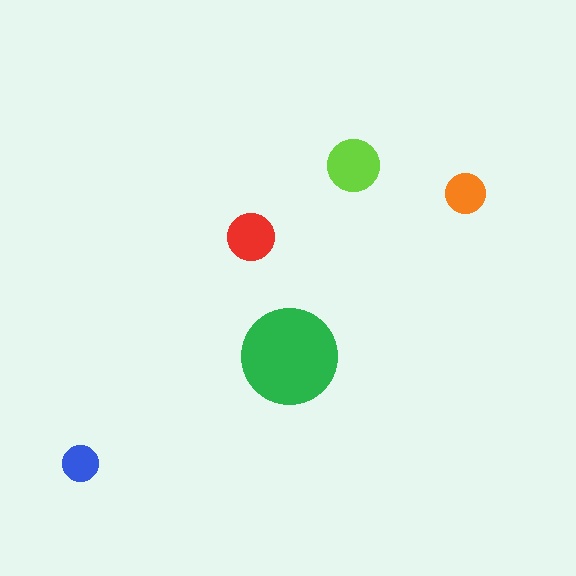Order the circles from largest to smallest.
the green one, the lime one, the red one, the orange one, the blue one.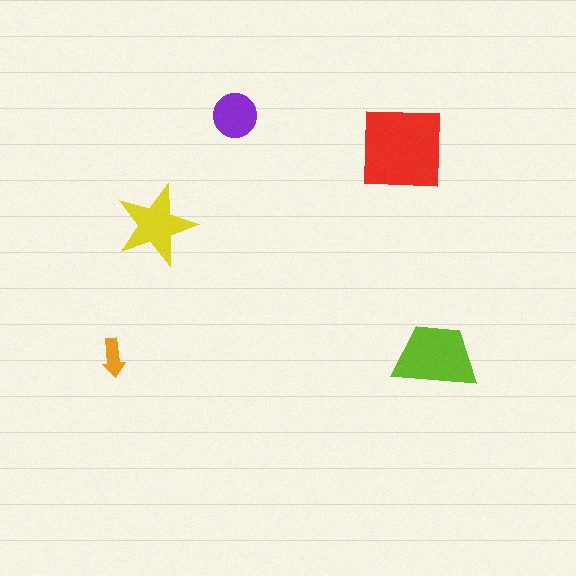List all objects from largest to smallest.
The red square, the lime trapezoid, the yellow star, the purple circle, the orange arrow.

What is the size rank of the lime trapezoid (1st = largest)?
2nd.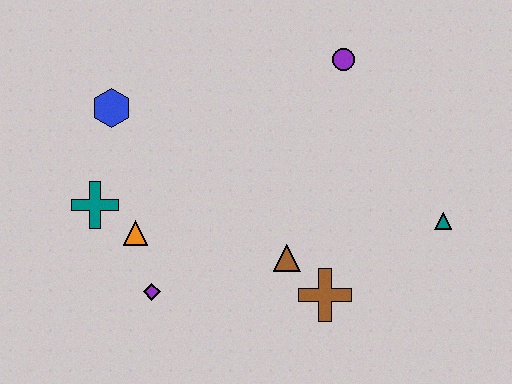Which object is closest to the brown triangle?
The brown cross is closest to the brown triangle.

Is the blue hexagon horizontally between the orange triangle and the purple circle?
No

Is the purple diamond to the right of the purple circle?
No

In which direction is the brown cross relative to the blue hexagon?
The brown cross is to the right of the blue hexagon.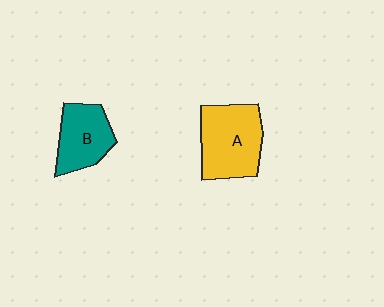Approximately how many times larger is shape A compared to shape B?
Approximately 1.4 times.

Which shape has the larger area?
Shape A (yellow).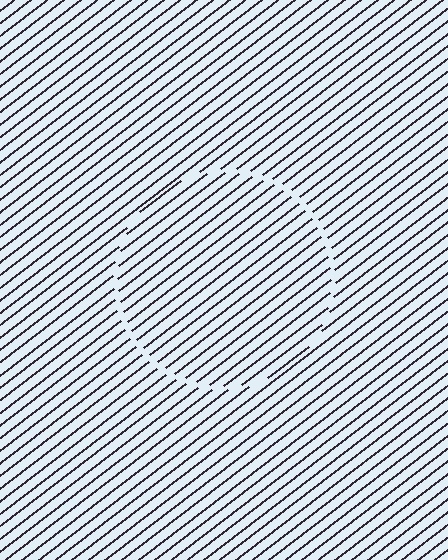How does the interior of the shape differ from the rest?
The interior of the shape contains the same grating, shifted by half a period — the contour is defined by the phase discontinuity where line-ends from the inner and outer gratings abut.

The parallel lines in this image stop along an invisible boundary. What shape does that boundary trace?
An illusory circle. The interior of the shape contains the same grating, shifted by half a period — the contour is defined by the phase discontinuity where line-ends from the inner and outer gratings abut.